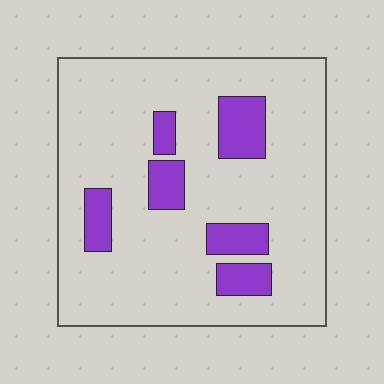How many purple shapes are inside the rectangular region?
6.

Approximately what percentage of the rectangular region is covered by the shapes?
Approximately 15%.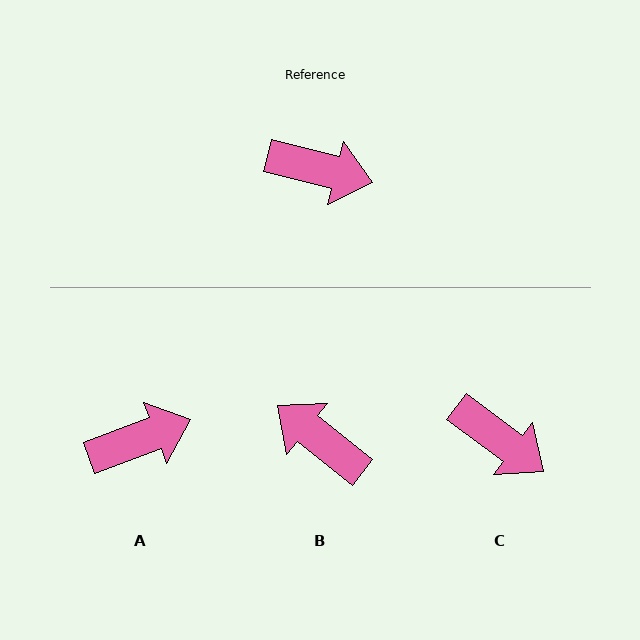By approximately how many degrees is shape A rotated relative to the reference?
Approximately 35 degrees counter-clockwise.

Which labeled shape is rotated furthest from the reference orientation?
B, about 156 degrees away.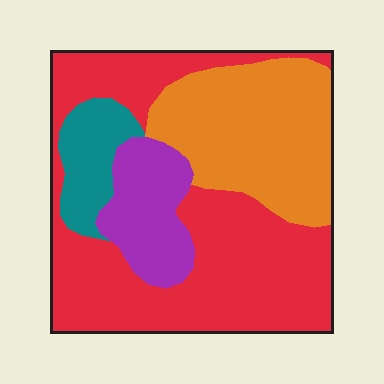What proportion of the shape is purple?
Purple takes up about one eighth (1/8) of the shape.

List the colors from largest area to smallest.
From largest to smallest: red, orange, purple, teal.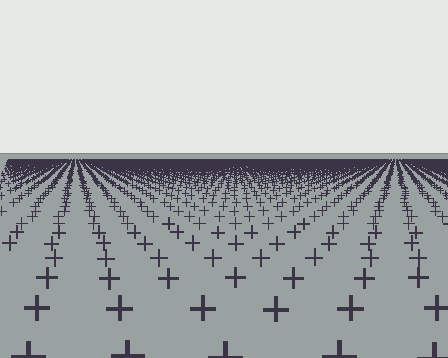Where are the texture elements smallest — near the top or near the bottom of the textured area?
Near the top.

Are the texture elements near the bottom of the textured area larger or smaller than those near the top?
Larger. Near the bottom, elements are closer to the viewer and appear at a bigger on-screen size.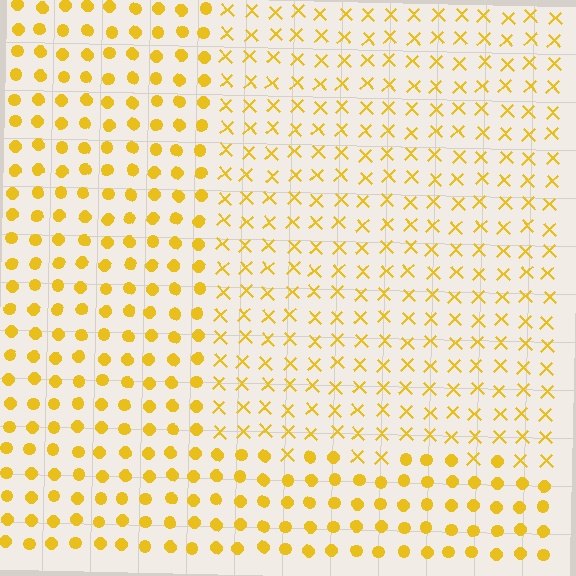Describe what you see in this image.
The image is filled with small yellow elements arranged in a uniform grid. A rectangle-shaped region contains X marks, while the surrounding area contains circles. The boundary is defined purely by the change in element shape.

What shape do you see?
I see a rectangle.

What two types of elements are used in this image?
The image uses X marks inside the rectangle region and circles outside it.